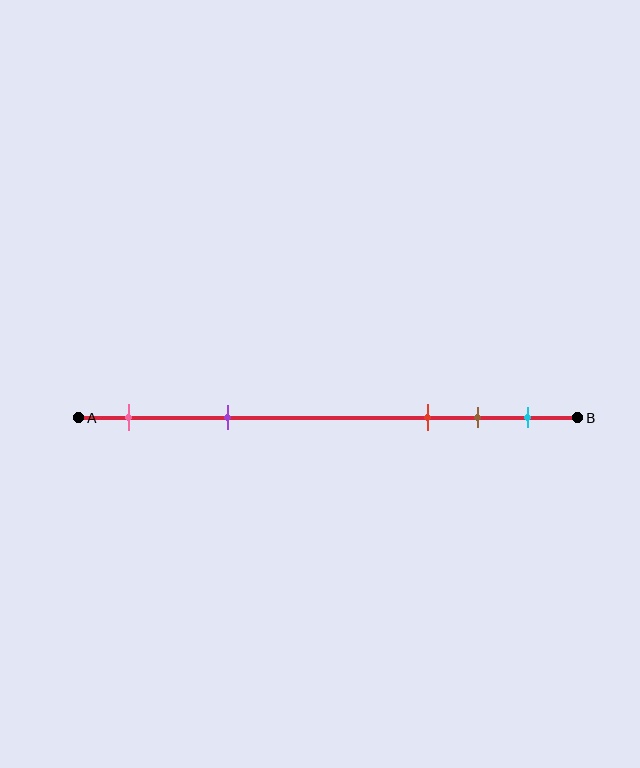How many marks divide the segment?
There are 5 marks dividing the segment.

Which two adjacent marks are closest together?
The brown and cyan marks are the closest adjacent pair.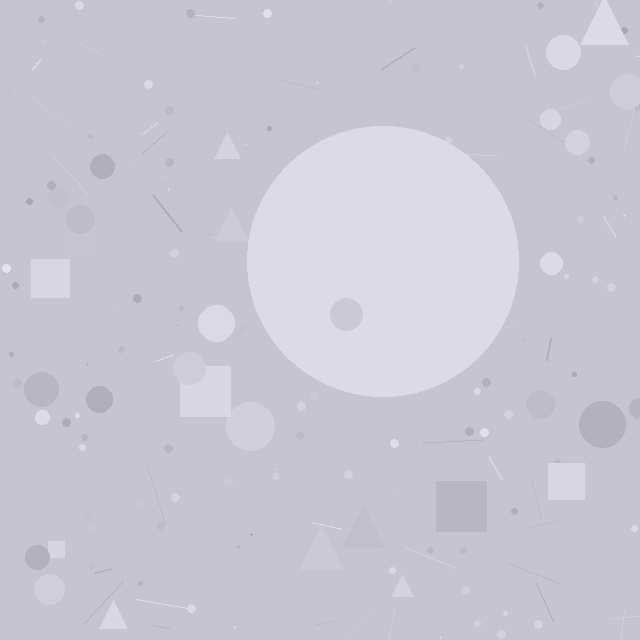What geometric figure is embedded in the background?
A circle is embedded in the background.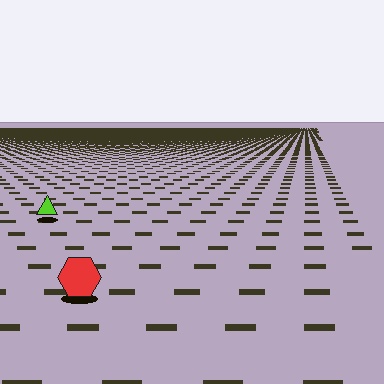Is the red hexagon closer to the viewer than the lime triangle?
Yes. The red hexagon is closer — you can tell from the texture gradient: the ground texture is coarser near it.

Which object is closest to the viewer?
The red hexagon is closest. The texture marks near it are larger and more spread out.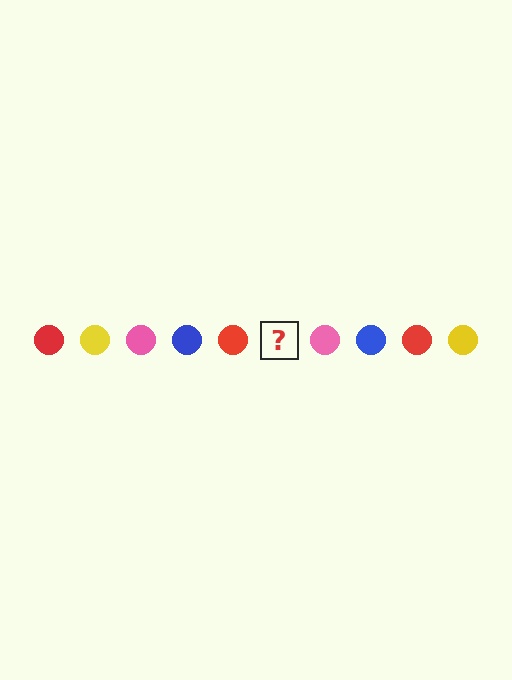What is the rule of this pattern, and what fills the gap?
The rule is that the pattern cycles through red, yellow, pink, blue circles. The gap should be filled with a yellow circle.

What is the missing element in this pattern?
The missing element is a yellow circle.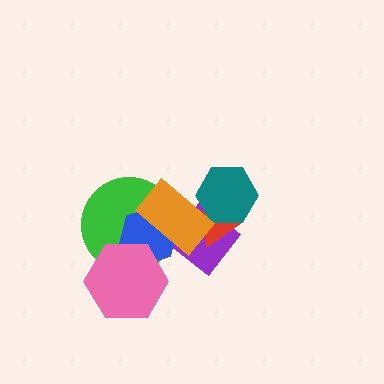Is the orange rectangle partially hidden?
No, no other shape covers it.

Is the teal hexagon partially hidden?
Yes, it is partially covered by another shape.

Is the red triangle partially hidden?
Yes, it is partially covered by another shape.